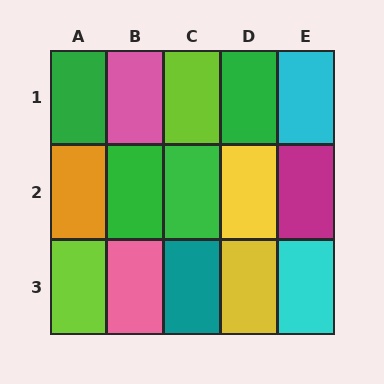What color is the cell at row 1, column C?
Lime.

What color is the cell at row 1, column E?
Cyan.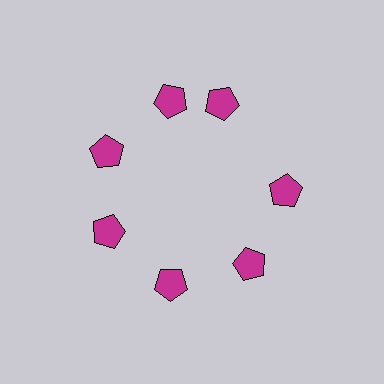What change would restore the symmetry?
The symmetry would be restored by rotating it back into even spacing with its neighbors so that all 7 pentagons sit at equal angles and equal distance from the center.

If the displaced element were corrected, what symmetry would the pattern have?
It would have 7-fold rotational symmetry — the pattern would map onto itself every 51 degrees.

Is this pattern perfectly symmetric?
No. The 7 magenta pentagons are arranged in a ring, but one element near the 1 o'clock position is rotated out of alignment along the ring, breaking the 7-fold rotational symmetry.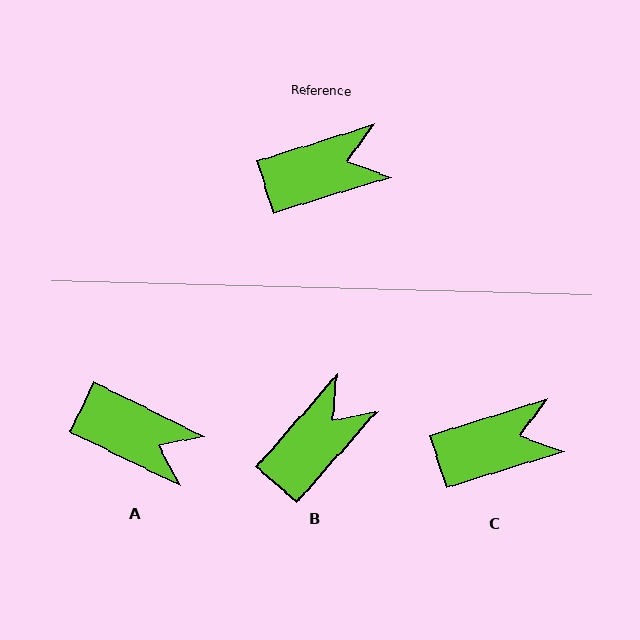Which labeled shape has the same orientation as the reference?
C.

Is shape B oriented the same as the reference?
No, it is off by about 31 degrees.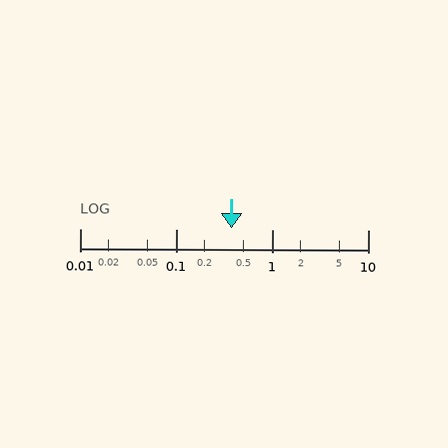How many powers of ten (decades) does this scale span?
The scale spans 3 decades, from 0.01 to 10.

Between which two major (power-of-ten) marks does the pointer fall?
The pointer is between 0.1 and 1.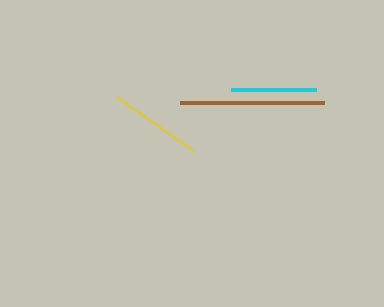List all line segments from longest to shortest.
From longest to shortest: brown, yellow, cyan.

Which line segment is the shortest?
The cyan line is the shortest at approximately 84 pixels.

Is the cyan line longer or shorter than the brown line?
The brown line is longer than the cyan line.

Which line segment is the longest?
The brown line is the longest at approximately 144 pixels.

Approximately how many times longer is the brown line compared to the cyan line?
The brown line is approximately 1.7 times the length of the cyan line.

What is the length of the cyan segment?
The cyan segment is approximately 84 pixels long.